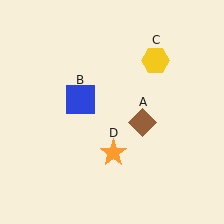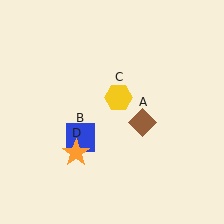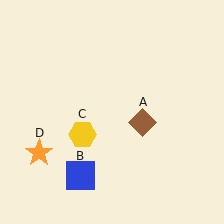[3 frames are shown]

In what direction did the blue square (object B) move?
The blue square (object B) moved down.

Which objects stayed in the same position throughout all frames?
Brown diamond (object A) remained stationary.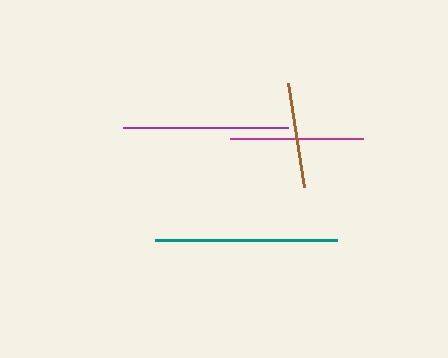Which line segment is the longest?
The teal line is the longest at approximately 182 pixels.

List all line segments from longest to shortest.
From longest to shortest: teal, purple, magenta, brown.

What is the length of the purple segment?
The purple segment is approximately 165 pixels long.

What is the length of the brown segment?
The brown segment is approximately 105 pixels long.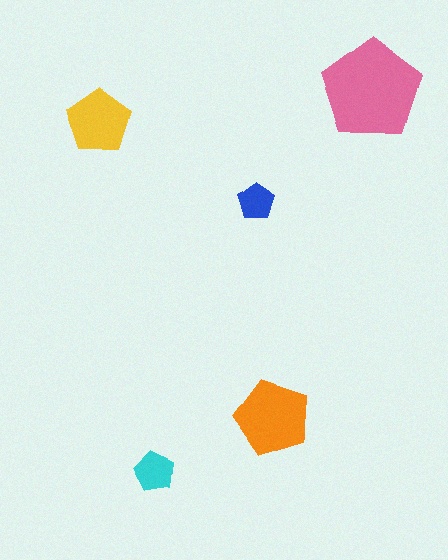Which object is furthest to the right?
The pink pentagon is rightmost.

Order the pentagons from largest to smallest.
the pink one, the orange one, the yellow one, the cyan one, the blue one.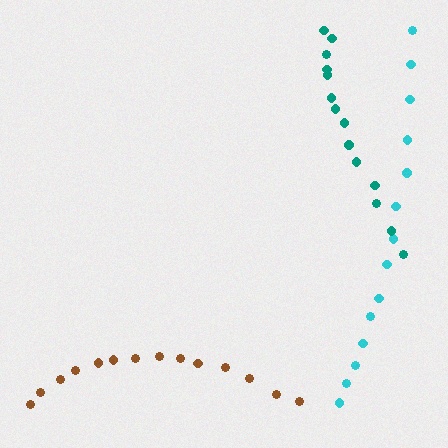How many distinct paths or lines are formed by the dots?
There are 3 distinct paths.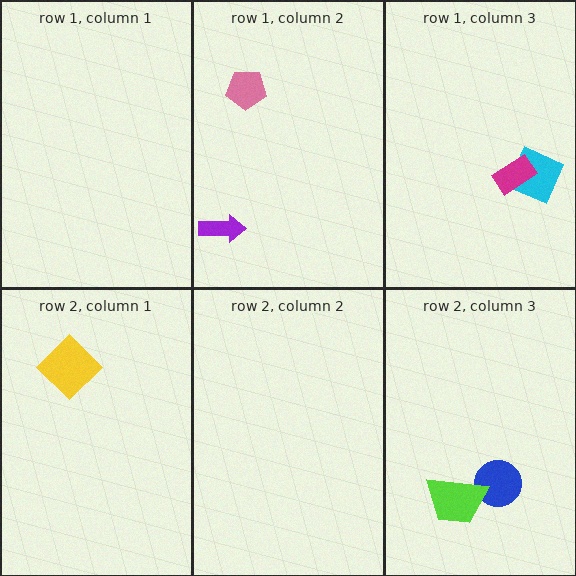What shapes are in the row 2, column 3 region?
The blue circle, the lime trapezoid.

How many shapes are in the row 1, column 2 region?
2.